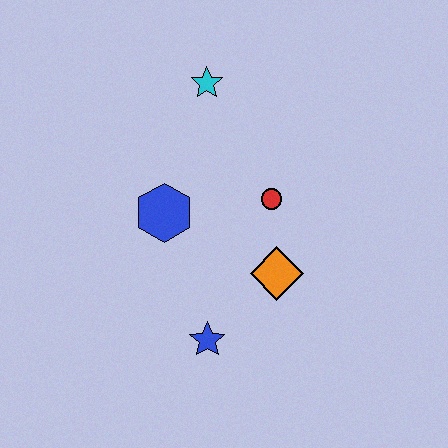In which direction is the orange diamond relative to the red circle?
The orange diamond is below the red circle.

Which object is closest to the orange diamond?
The red circle is closest to the orange diamond.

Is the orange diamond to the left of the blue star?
No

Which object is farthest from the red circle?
The blue star is farthest from the red circle.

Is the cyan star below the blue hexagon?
No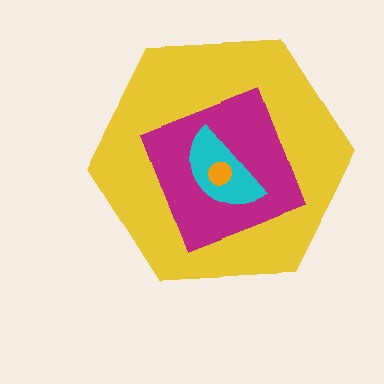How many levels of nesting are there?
4.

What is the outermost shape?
The yellow hexagon.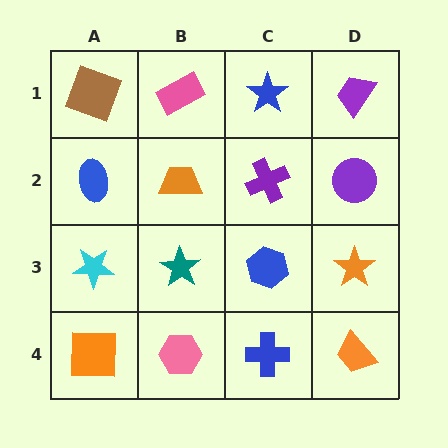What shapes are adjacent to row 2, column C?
A blue star (row 1, column C), a blue hexagon (row 3, column C), an orange trapezoid (row 2, column B), a purple circle (row 2, column D).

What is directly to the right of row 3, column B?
A blue hexagon.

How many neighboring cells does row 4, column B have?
3.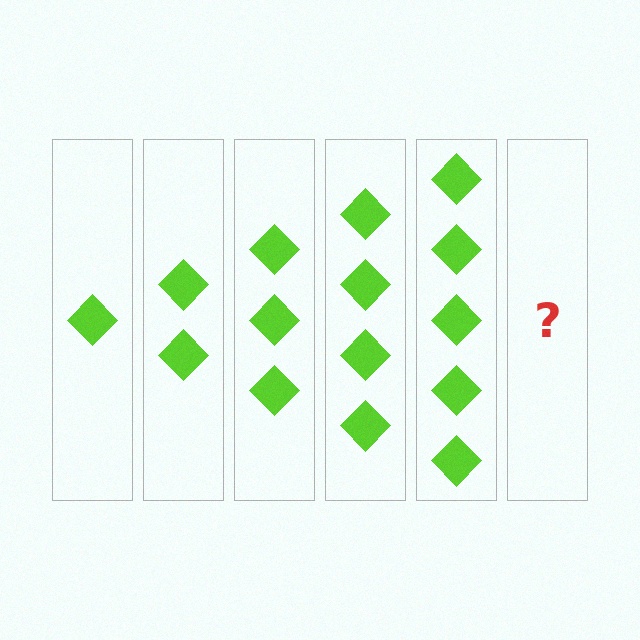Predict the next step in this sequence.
The next step is 6 diamonds.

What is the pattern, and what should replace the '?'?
The pattern is that each step adds one more diamond. The '?' should be 6 diamonds.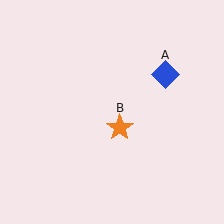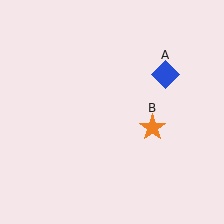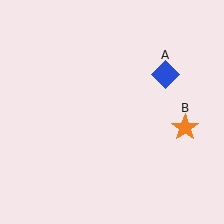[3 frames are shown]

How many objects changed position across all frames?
1 object changed position: orange star (object B).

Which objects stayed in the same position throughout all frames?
Blue diamond (object A) remained stationary.